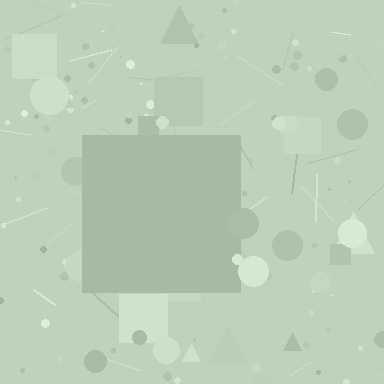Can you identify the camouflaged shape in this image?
The camouflaged shape is a square.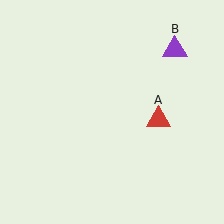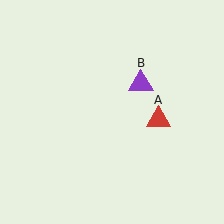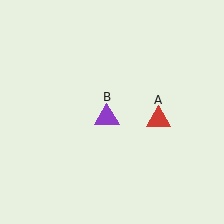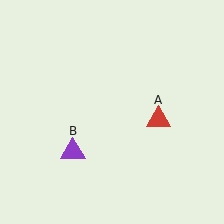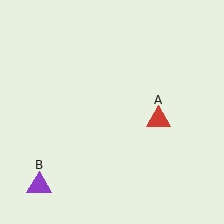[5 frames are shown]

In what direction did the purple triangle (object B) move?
The purple triangle (object B) moved down and to the left.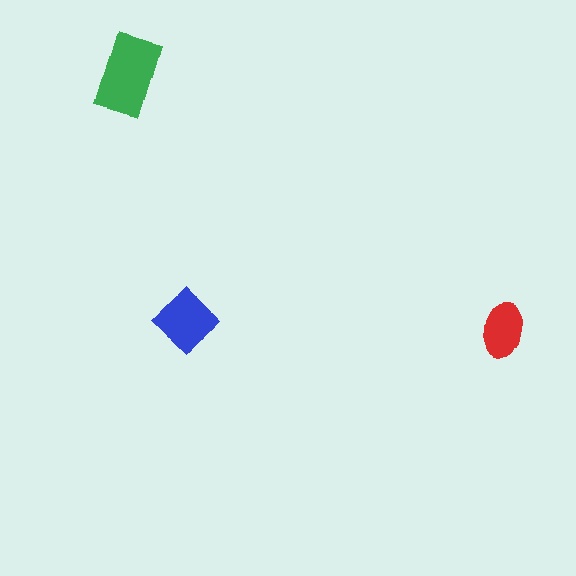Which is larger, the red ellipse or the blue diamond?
The blue diamond.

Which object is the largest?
The green rectangle.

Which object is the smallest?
The red ellipse.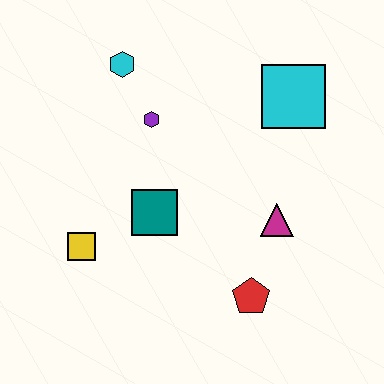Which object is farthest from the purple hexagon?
The red pentagon is farthest from the purple hexagon.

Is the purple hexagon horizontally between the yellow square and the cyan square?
Yes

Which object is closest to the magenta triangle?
The red pentagon is closest to the magenta triangle.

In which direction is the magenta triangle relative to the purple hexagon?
The magenta triangle is to the right of the purple hexagon.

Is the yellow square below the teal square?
Yes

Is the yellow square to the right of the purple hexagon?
No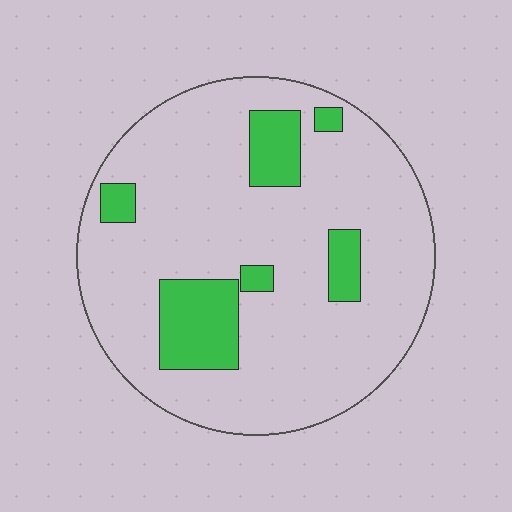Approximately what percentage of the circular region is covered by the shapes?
Approximately 15%.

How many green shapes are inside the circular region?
6.